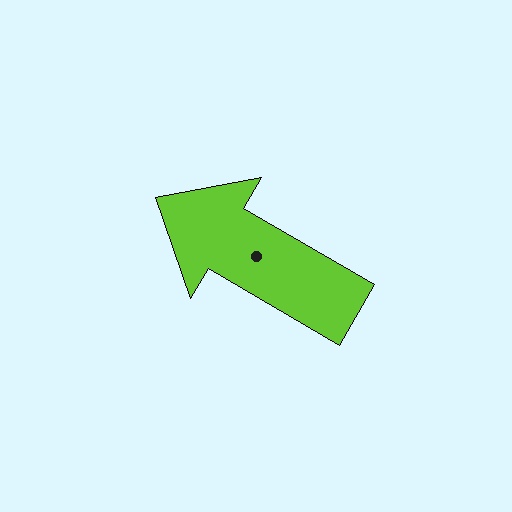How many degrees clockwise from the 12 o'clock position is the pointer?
Approximately 300 degrees.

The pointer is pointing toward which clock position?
Roughly 10 o'clock.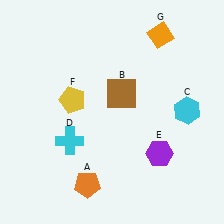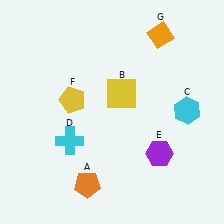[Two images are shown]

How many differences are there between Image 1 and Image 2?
There is 1 difference between the two images.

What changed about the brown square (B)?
In Image 1, B is brown. In Image 2, it changed to yellow.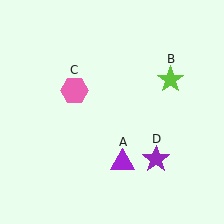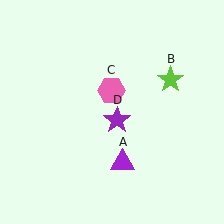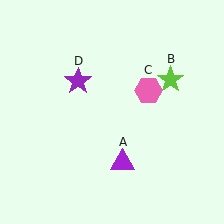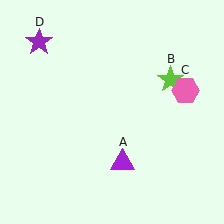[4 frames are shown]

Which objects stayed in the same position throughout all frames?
Purple triangle (object A) and lime star (object B) remained stationary.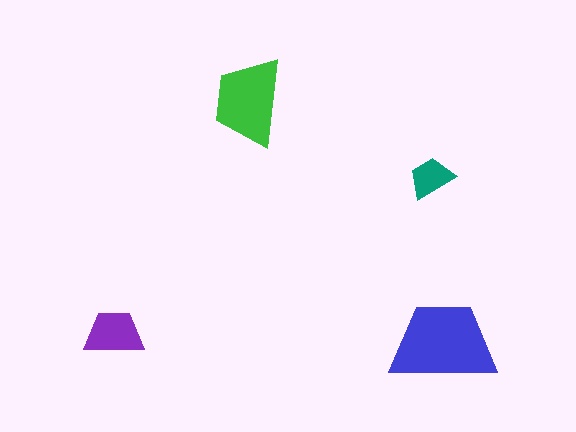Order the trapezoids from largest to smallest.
the blue one, the green one, the purple one, the teal one.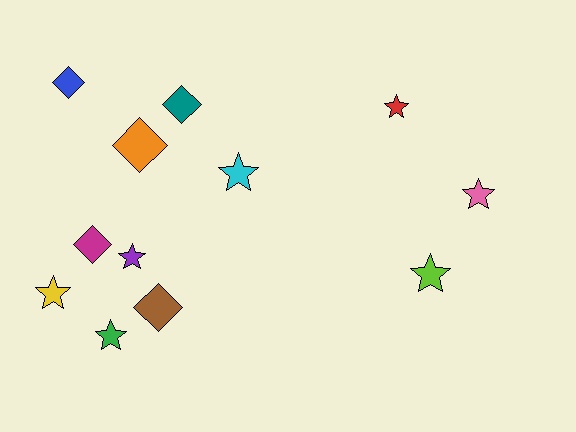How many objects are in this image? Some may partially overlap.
There are 12 objects.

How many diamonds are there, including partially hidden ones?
There are 5 diamonds.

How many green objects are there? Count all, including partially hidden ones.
There is 1 green object.